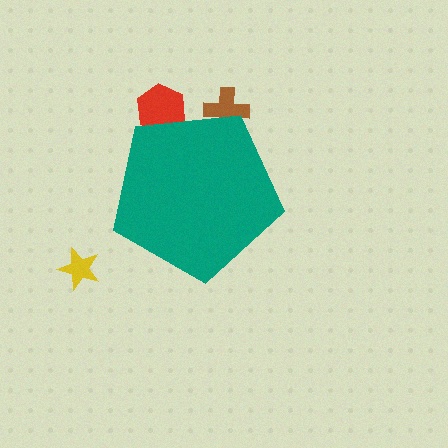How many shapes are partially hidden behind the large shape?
2 shapes are partially hidden.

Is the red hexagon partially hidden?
Yes, the red hexagon is partially hidden behind the teal pentagon.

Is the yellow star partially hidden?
No, the yellow star is fully visible.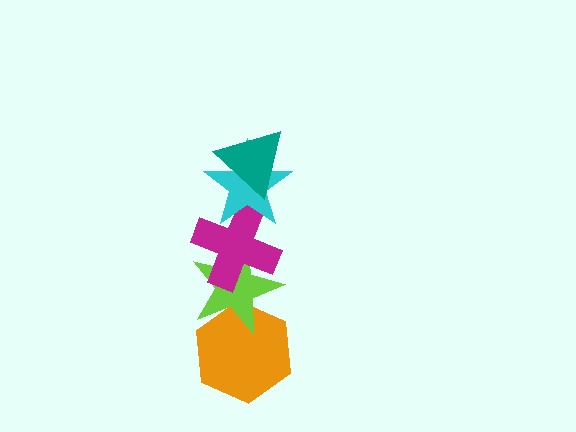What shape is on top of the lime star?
The magenta cross is on top of the lime star.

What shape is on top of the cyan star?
The teal triangle is on top of the cyan star.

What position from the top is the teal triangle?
The teal triangle is 1st from the top.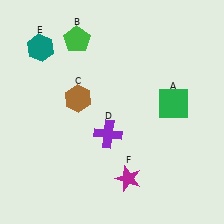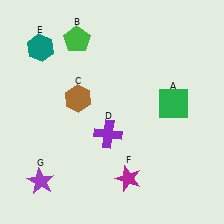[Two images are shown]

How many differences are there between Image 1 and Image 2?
There is 1 difference between the two images.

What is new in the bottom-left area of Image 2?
A purple star (G) was added in the bottom-left area of Image 2.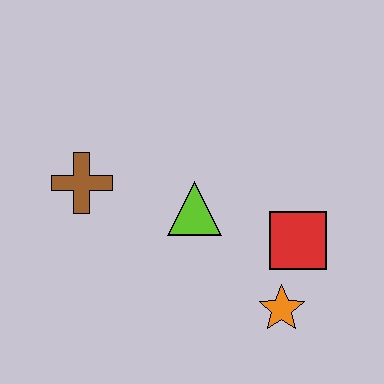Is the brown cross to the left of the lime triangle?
Yes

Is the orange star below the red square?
Yes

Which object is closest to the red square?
The orange star is closest to the red square.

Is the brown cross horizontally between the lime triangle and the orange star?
No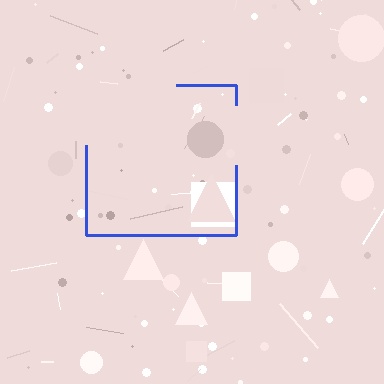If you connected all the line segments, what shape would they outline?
They would outline a square.